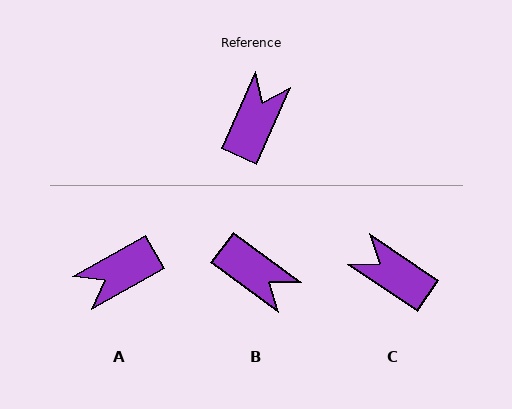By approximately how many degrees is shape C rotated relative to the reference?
Approximately 80 degrees counter-clockwise.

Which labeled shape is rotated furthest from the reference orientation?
A, about 143 degrees away.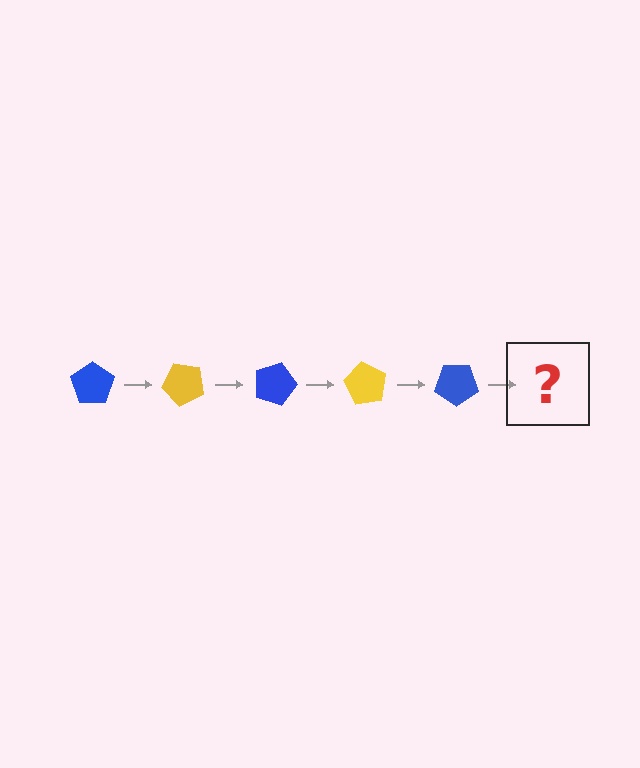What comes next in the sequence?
The next element should be a yellow pentagon, rotated 225 degrees from the start.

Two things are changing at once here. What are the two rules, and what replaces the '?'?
The two rules are that it rotates 45 degrees each step and the color cycles through blue and yellow. The '?' should be a yellow pentagon, rotated 225 degrees from the start.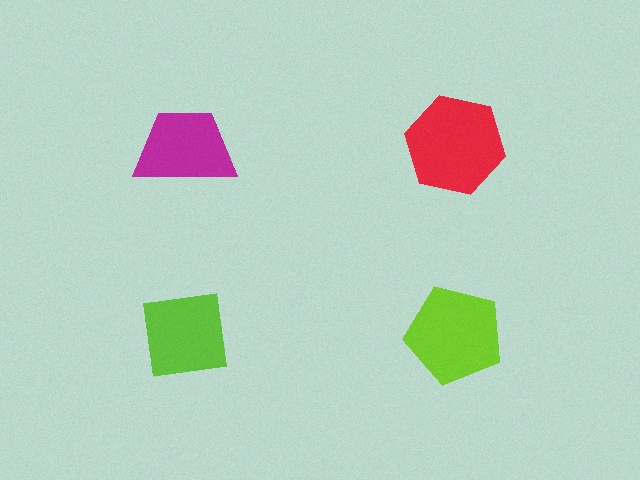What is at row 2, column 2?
A lime pentagon.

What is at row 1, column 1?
A magenta trapezoid.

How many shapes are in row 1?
2 shapes.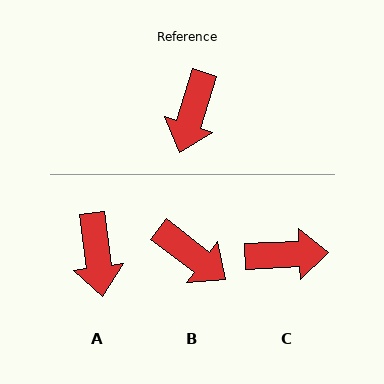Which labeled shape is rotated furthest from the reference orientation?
C, about 110 degrees away.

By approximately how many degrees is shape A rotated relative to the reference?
Approximately 25 degrees counter-clockwise.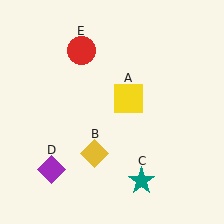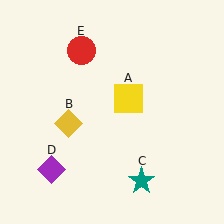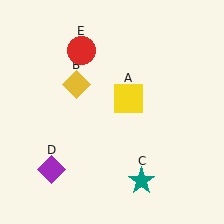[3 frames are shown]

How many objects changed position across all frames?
1 object changed position: yellow diamond (object B).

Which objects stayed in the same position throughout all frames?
Yellow square (object A) and teal star (object C) and purple diamond (object D) and red circle (object E) remained stationary.